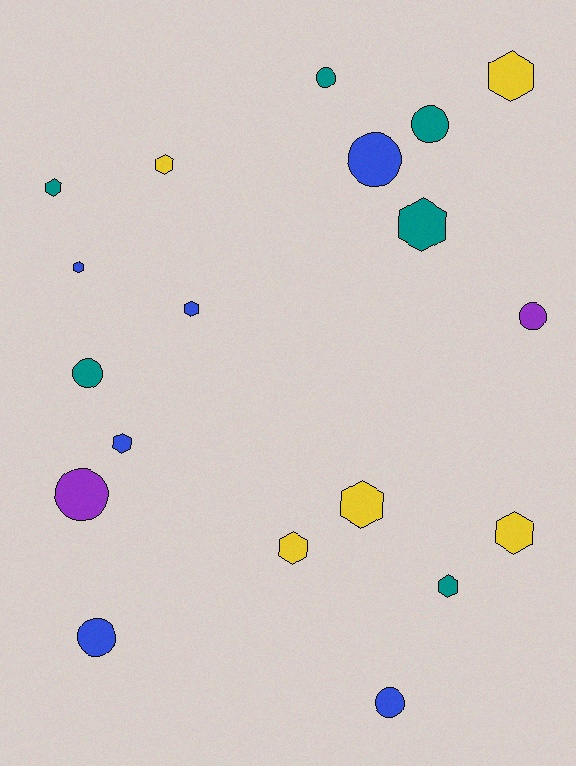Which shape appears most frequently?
Hexagon, with 11 objects.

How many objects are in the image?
There are 19 objects.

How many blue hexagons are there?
There are 3 blue hexagons.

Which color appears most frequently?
Teal, with 6 objects.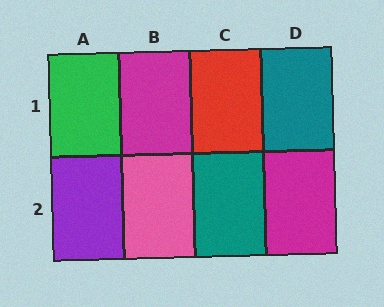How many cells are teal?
2 cells are teal.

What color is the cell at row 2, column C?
Teal.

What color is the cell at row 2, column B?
Pink.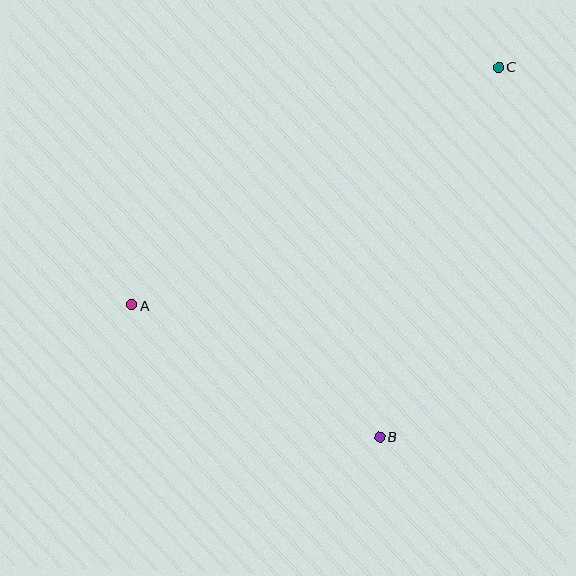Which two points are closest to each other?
Points A and B are closest to each other.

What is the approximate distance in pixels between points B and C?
The distance between B and C is approximately 389 pixels.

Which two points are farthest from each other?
Points A and C are farthest from each other.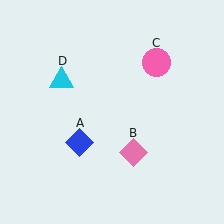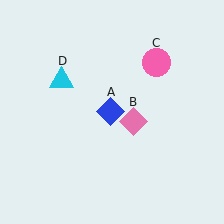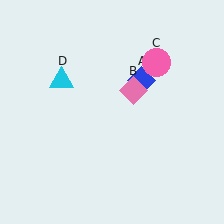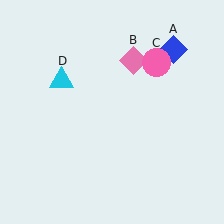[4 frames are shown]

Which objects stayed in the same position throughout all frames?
Pink circle (object C) and cyan triangle (object D) remained stationary.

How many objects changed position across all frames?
2 objects changed position: blue diamond (object A), pink diamond (object B).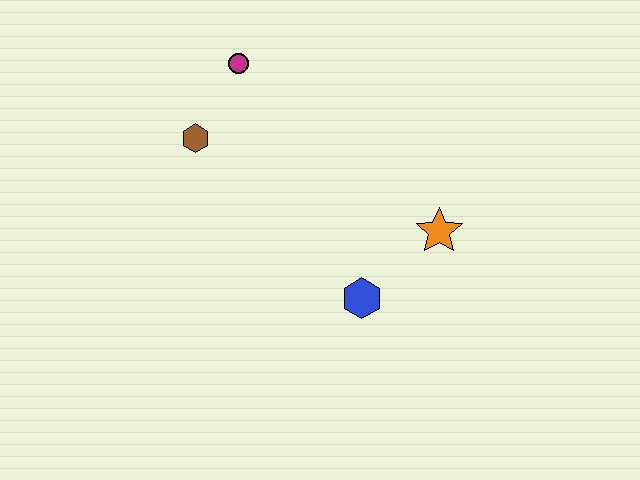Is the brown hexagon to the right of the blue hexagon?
No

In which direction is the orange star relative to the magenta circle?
The orange star is to the right of the magenta circle.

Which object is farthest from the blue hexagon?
The magenta circle is farthest from the blue hexagon.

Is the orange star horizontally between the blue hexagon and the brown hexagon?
No